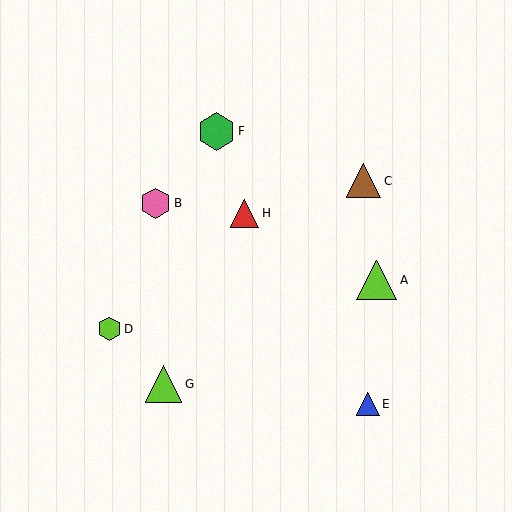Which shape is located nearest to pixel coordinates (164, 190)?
The pink hexagon (labeled B) at (156, 203) is nearest to that location.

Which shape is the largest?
The lime triangle (labeled A) is the largest.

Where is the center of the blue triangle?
The center of the blue triangle is at (368, 404).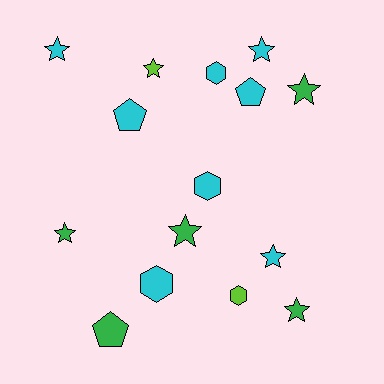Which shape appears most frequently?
Star, with 8 objects.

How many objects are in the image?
There are 15 objects.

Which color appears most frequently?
Cyan, with 8 objects.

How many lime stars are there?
There is 1 lime star.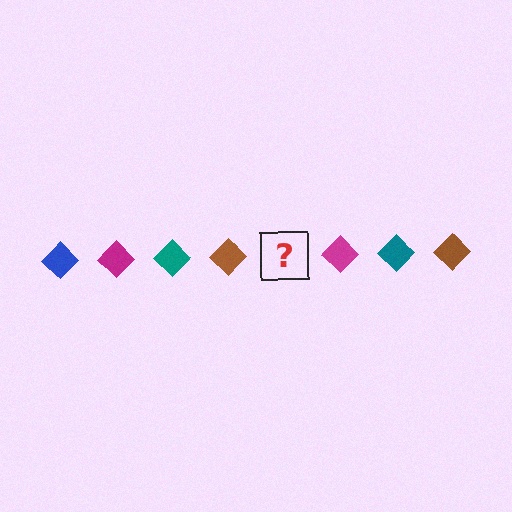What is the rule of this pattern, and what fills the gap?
The rule is that the pattern cycles through blue, magenta, teal, brown diamonds. The gap should be filled with a blue diamond.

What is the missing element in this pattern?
The missing element is a blue diamond.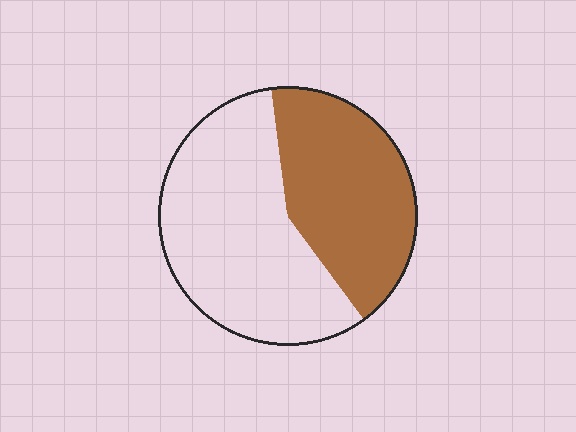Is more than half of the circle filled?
No.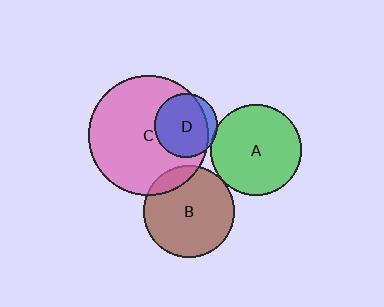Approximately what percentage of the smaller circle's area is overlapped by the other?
Approximately 5%.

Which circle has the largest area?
Circle C (pink).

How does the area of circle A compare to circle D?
Approximately 2.0 times.